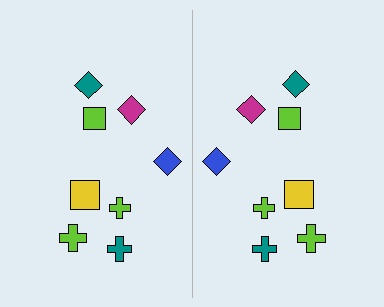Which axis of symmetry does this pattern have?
The pattern has a vertical axis of symmetry running through the center of the image.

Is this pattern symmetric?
Yes, this pattern has bilateral (reflection) symmetry.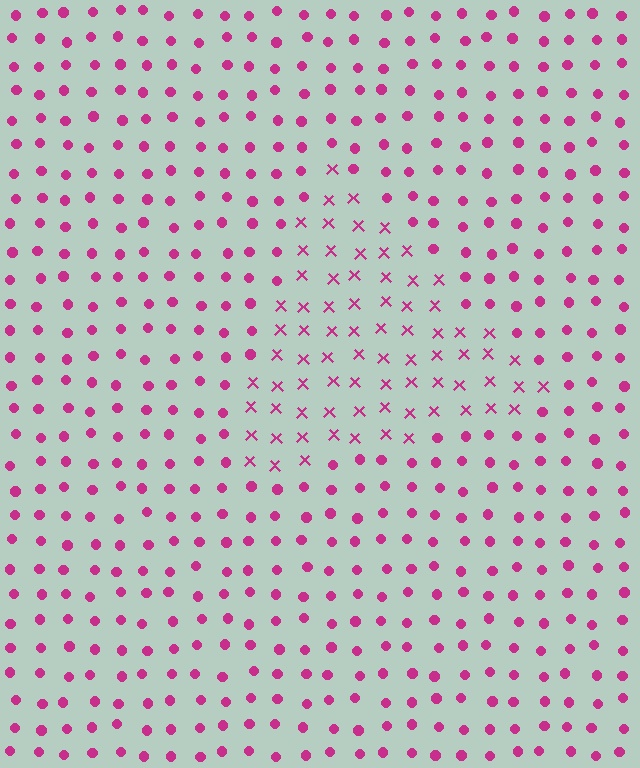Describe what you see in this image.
The image is filled with small magenta elements arranged in a uniform grid. A triangle-shaped region contains X marks, while the surrounding area contains circles. The boundary is defined purely by the change in element shape.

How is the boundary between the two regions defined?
The boundary is defined by a change in element shape: X marks inside vs. circles outside. All elements share the same color and spacing.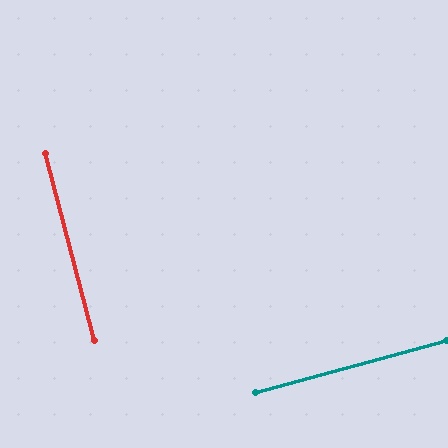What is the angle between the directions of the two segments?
Approximately 89 degrees.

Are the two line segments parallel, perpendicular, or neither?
Perpendicular — they meet at approximately 89°.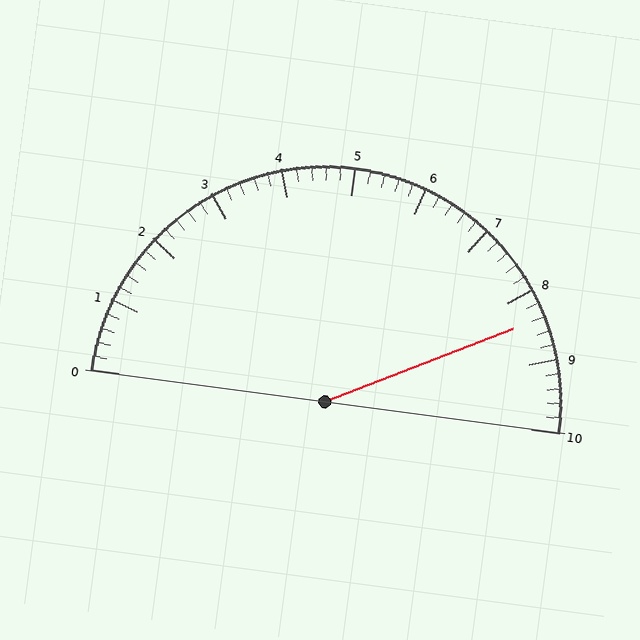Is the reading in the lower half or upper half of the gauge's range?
The reading is in the upper half of the range (0 to 10).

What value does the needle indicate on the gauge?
The needle indicates approximately 8.4.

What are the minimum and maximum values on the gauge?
The gauge ranges from 0 to 10.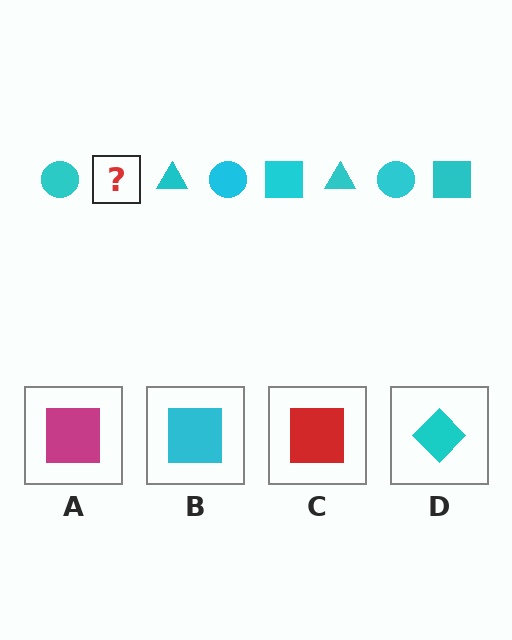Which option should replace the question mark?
Option B.